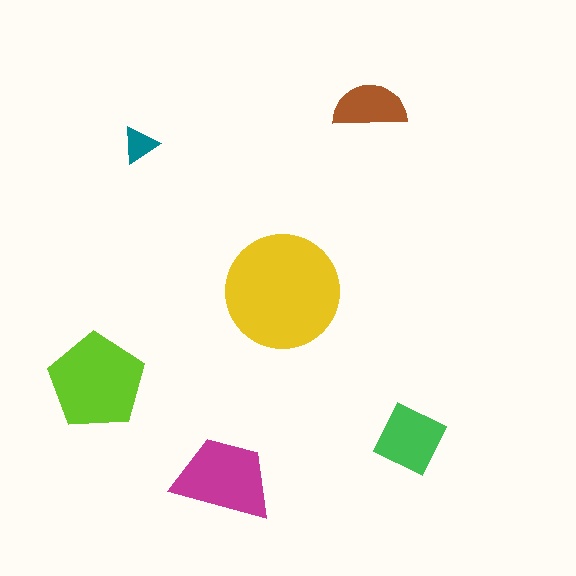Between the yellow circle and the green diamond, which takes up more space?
The yellow circle.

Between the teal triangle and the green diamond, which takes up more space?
The green diamond.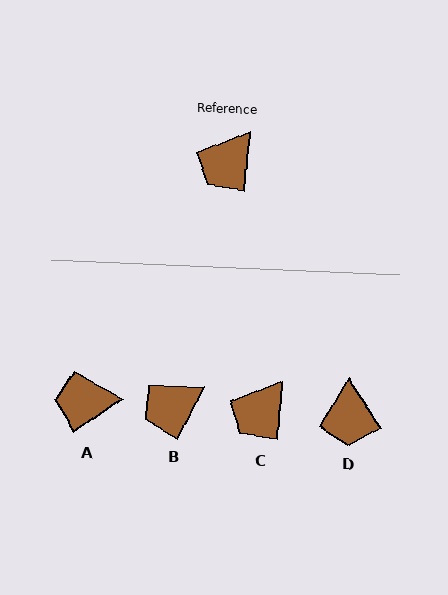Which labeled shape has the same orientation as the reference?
C.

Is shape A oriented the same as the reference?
No, it is off by about 51 degrees.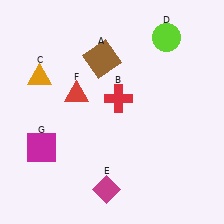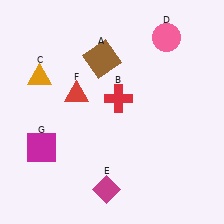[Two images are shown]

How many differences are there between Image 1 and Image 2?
There is 1 difference between the two images.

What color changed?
The circle (D) changed from lime in Image 1 to pink in Image 2.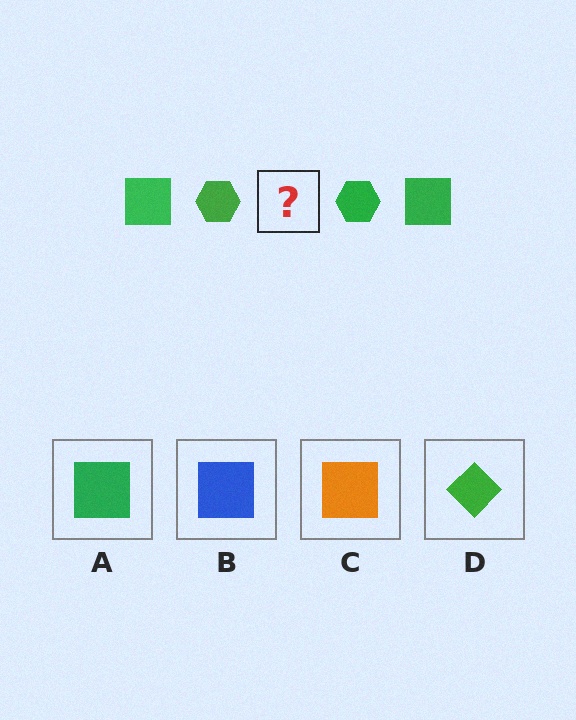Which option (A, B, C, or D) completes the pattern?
A.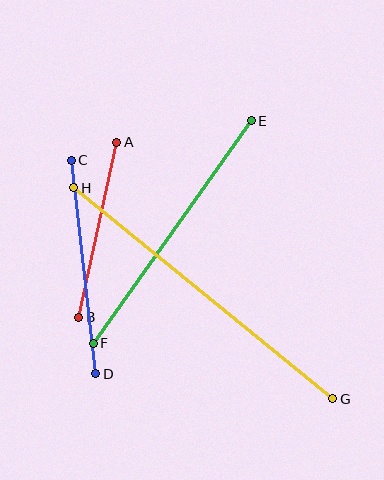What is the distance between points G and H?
The distance is approximately 334 pixels.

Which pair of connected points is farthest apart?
Points G and H are farthest apart.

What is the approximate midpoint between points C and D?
The midpoint is at approximately (83, 267) pixels.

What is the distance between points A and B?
The distance is approximately 179 pixels.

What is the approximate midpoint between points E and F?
The midpoint is at approximately (172, 232) pixels.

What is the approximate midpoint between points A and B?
The midpoint is at approximately (98, 230) pixels.